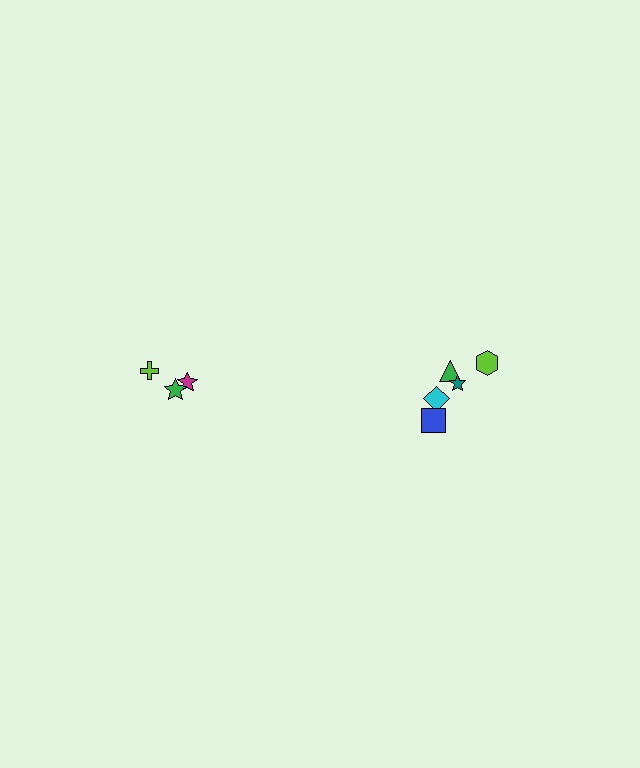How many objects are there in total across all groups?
There are 8 objects.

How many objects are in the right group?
There are 5 objects.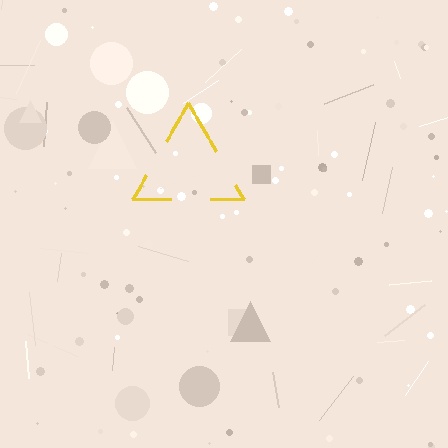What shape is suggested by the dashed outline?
The dashed outline suggests a triangle.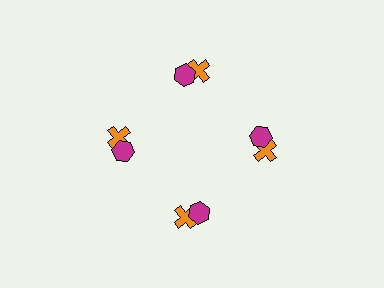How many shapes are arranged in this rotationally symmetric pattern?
There are 8 shapes, arranged in 4 groups of 2.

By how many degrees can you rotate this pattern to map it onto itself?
The pattern maps onto itself every 90 degrees of rotation.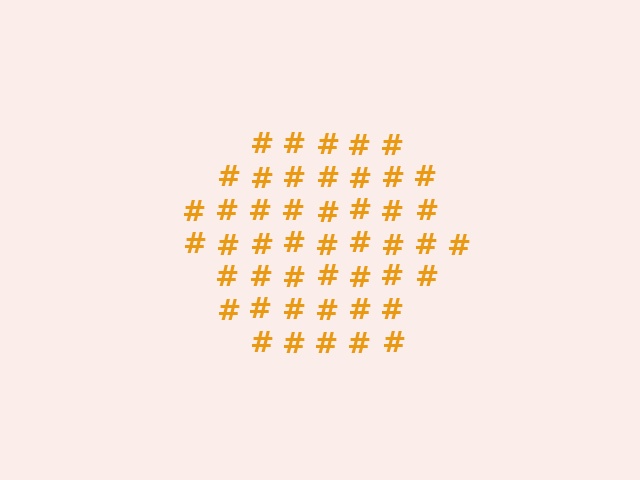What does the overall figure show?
The overall figure shows a hexagon.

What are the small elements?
The small elements are hash symbols.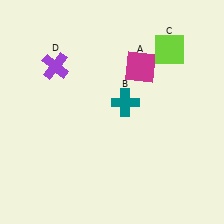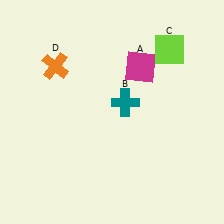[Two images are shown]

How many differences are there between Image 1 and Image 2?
There is 1 difference between the two images.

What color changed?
The cross (D) changed from purple in Image 1 to orange in Image 2.